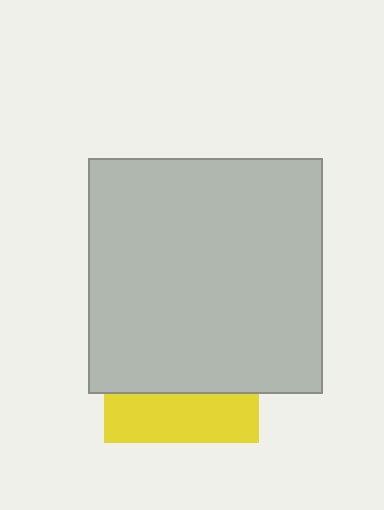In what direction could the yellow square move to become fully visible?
The yellow square could move down. That would shift it out from behind the light gray square entirely.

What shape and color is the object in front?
The object in front is a light gray square.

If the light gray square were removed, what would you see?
You would see the complete yellow square.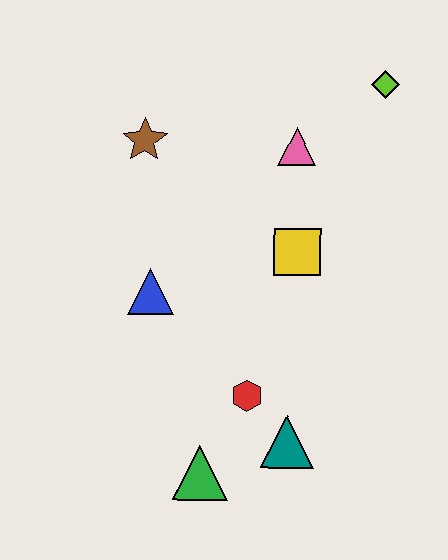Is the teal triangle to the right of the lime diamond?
No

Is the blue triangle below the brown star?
Yes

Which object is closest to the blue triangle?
The red hexagon is closest to the blue triangle.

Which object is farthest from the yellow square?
The green triangle is farthest from the yellow square.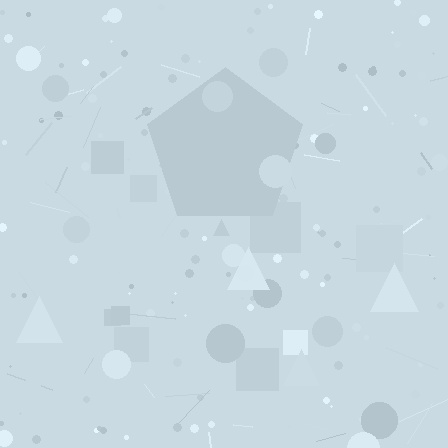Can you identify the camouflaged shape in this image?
The camouflaged shape is a pentagon.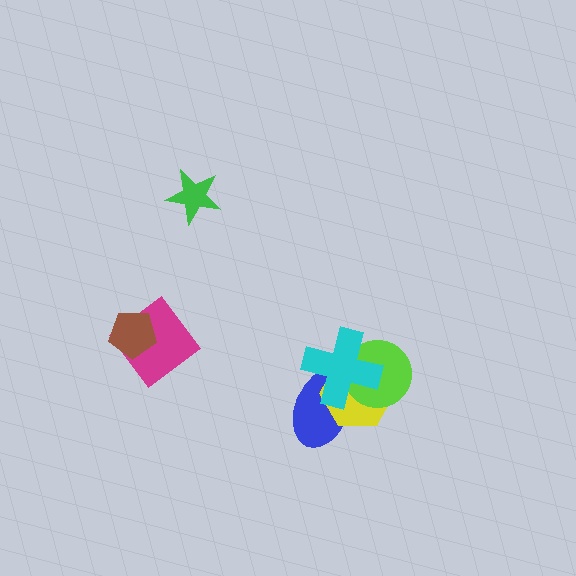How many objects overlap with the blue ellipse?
3 objects overlap with the blue ellipse.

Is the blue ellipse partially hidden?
Yes, it is partially covered by another shape.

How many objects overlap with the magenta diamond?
1 object overlaps with the magenta diamond.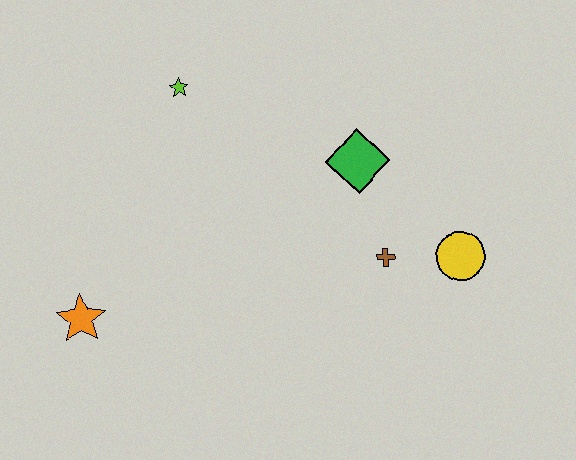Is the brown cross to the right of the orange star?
Yes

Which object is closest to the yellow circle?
The brown cross is closest to the yellow circle.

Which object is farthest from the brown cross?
The orange star is farthest from the brown cross.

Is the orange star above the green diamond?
No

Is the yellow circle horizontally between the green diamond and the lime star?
No